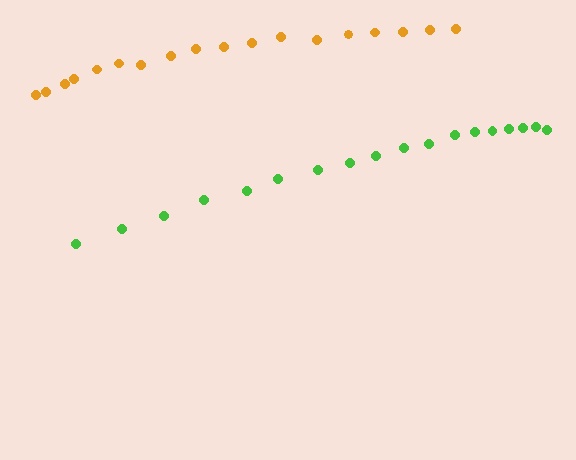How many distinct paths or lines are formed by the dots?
There are 2 distinct paths.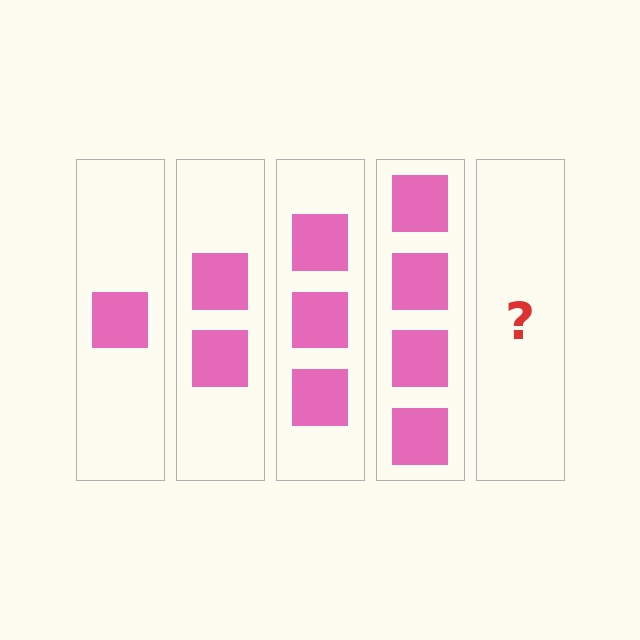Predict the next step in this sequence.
The next step is 5 squares.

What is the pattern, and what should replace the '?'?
The pattern is that each step adds one more square. The '?' should be 5 squares.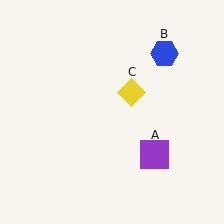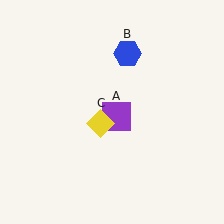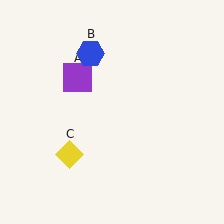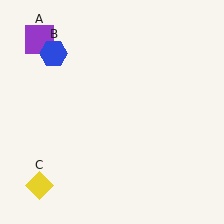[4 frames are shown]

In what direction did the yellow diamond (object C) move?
The yellow diamond (object C) moved down and to the left.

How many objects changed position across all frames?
3 objects changed position: purple square (object A), blue hexagon (object B), yellow diamond (object C).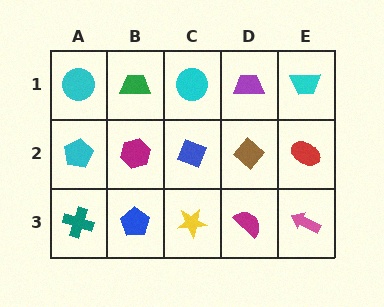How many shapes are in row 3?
5 shapes.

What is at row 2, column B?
A magenta hexagon.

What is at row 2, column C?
A blue diamond.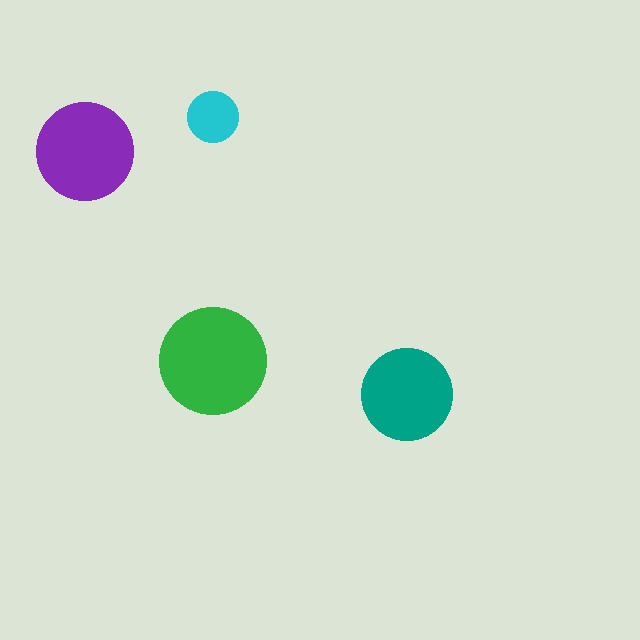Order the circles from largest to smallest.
the green one, the purple one, the teal one, the cyan one.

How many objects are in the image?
There are 4 objects in the image.